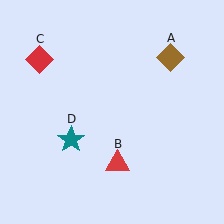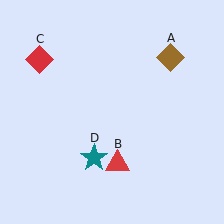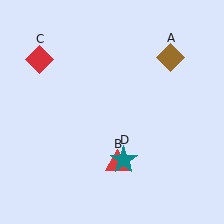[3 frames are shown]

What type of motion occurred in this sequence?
The teal star (object D) rotated counterclockwise around the center of the scene.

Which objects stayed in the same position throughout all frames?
Brown diamond (object A) and red triangle (object B) and red diamond (object C) remained stationary.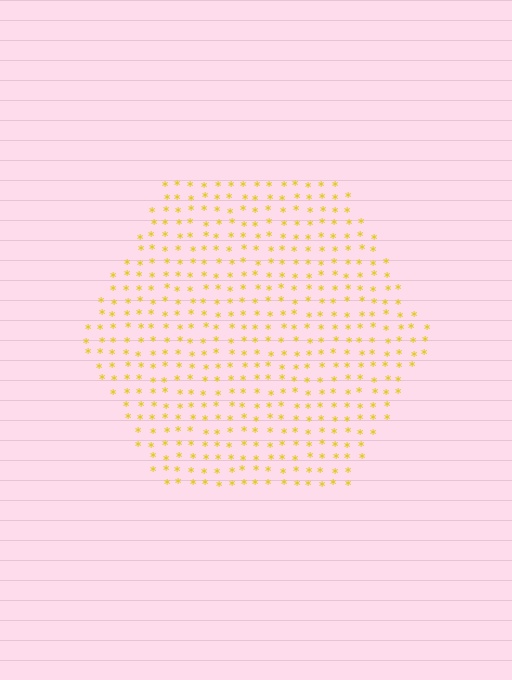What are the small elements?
The small elements are asterisks.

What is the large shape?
The large shape is a hexagon.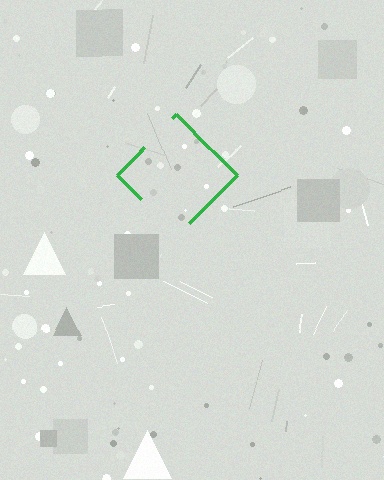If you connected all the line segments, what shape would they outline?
They would outline a diamond.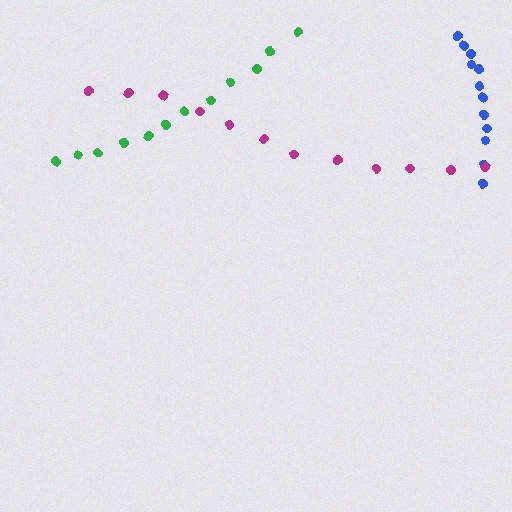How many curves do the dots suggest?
There are 3 distinct paths.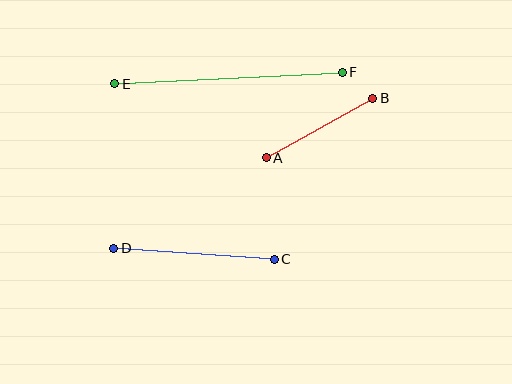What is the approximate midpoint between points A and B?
The midpoint is at approximately (319, 128) pixels.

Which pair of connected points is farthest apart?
Points E and F are farthest apart.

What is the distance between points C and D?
The distance is approximately 161 pixels.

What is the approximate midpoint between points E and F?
The midpoint is at approximately (229, 78) pixels.